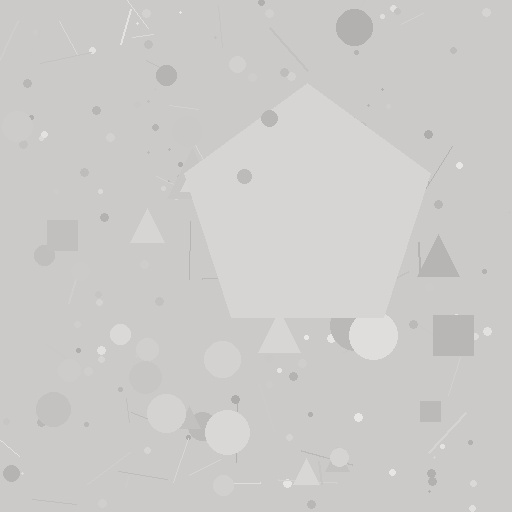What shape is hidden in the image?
A pentagon is hidden in the image.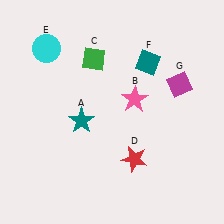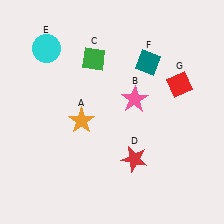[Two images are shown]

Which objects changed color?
A changed from teal to orange. G changed from magenta to red.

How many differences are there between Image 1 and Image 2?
There are 2 differences between the two images.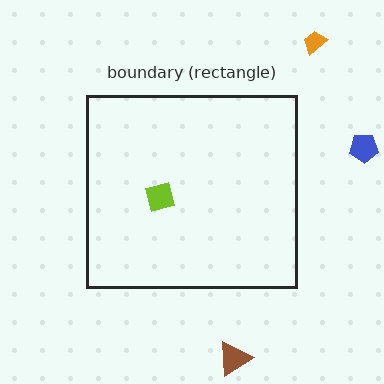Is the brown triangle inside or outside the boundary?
Outside.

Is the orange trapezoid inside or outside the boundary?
Outside.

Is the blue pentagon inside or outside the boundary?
Outside.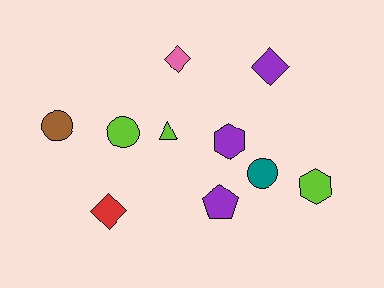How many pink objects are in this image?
There is 1 pink object.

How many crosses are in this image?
There are no crosses.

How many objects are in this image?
There are 10 objects.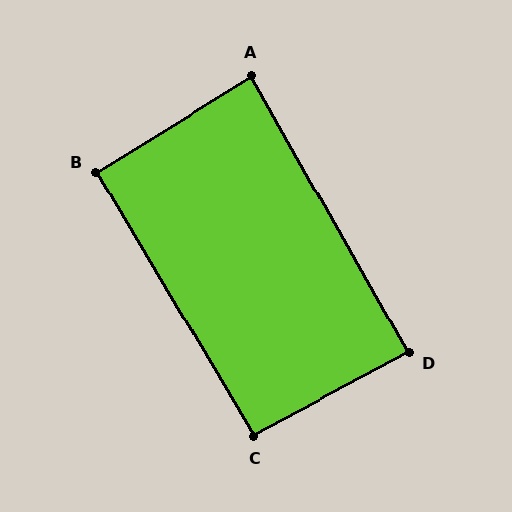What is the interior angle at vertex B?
Approximately 91 degrees (approximately right).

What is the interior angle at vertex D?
Approximately 89 degrees (approximately right).